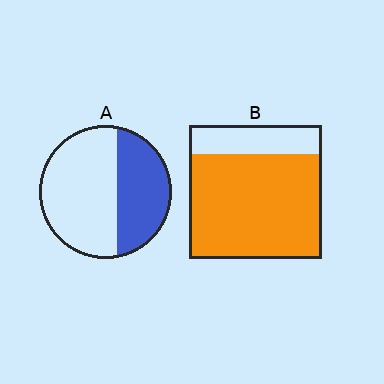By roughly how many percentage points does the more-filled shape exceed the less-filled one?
By roughly 40 percentage points (B over A).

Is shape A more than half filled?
No.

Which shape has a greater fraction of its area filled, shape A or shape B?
Shape B.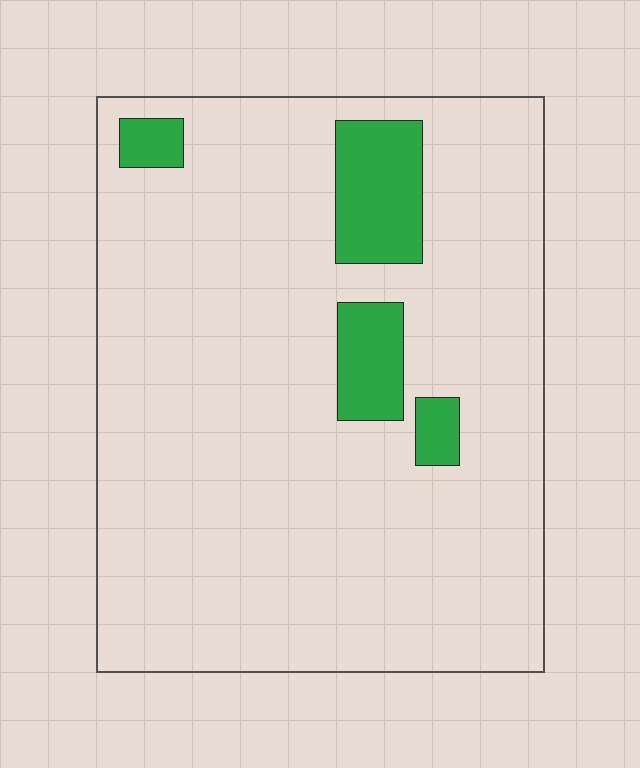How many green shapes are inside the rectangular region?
4.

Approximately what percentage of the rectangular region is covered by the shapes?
Approximately 10%.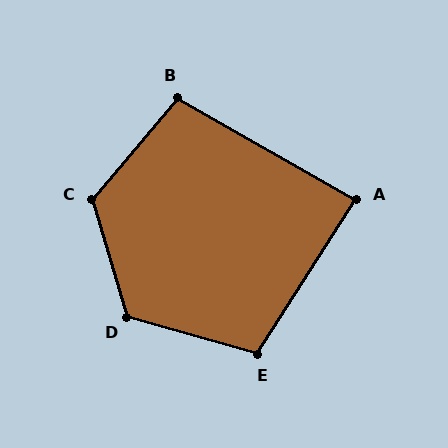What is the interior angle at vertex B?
Approximately 101 degrees (obtuse).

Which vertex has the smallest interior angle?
A, at approximately 87 degrees.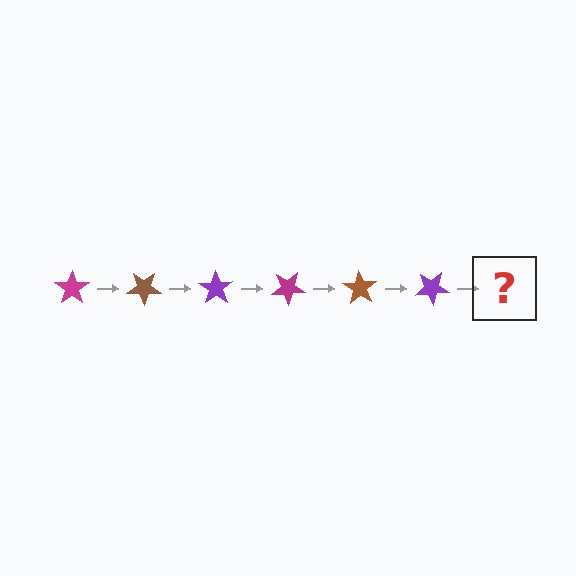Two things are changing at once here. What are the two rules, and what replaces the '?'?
The two rules are that it rotates 35 degrees each step and the color cycles through magenta, brown, and purple. The '?' should be a magenta star, rotated 210 degrees from the start.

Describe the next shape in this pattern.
It should be a magenta star, rotated 210 degrees from the start.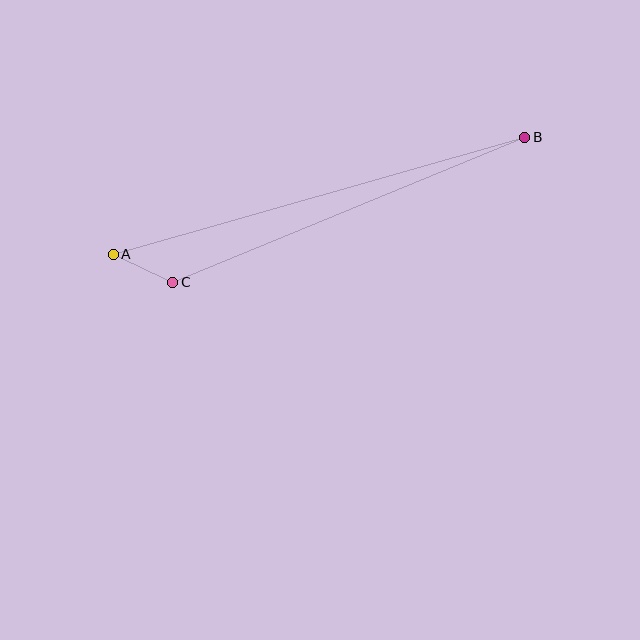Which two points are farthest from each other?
Points A and B are farthest from each other.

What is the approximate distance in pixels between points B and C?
The distance between B and C is approximately 381 pixels.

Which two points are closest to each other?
Points A and C are closest to each other.